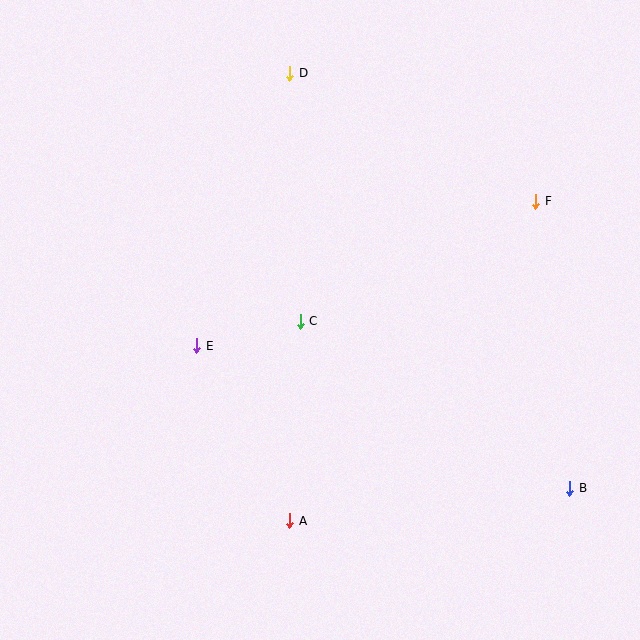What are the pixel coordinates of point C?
Point C is at (300, 321).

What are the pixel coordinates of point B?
Point B is at (570, 488).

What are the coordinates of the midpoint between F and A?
The midpoint between F and A is at (413, 361).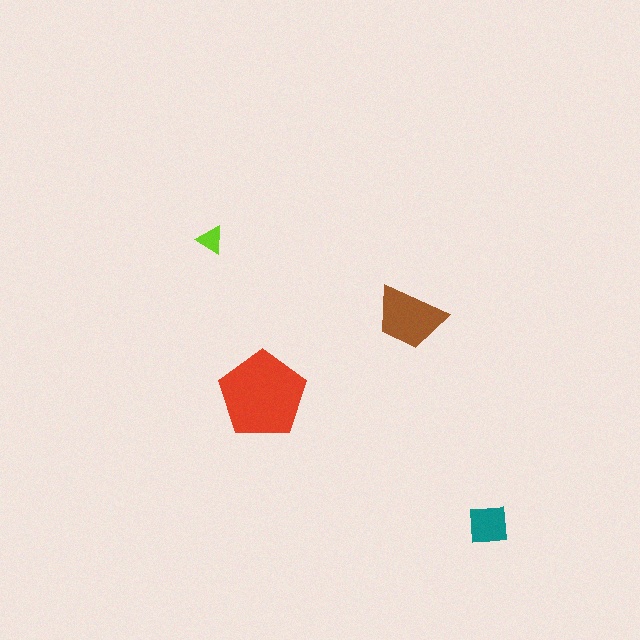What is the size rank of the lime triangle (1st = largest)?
4th.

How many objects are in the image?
There are 4 objects in the image.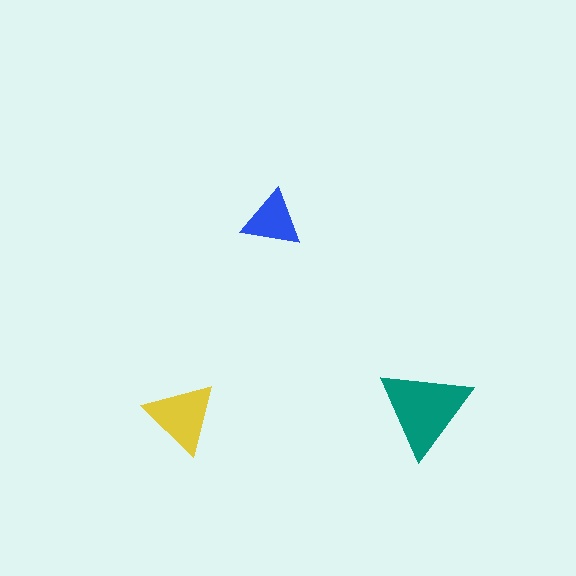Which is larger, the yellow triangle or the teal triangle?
The teal one.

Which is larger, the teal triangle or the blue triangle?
The teal one.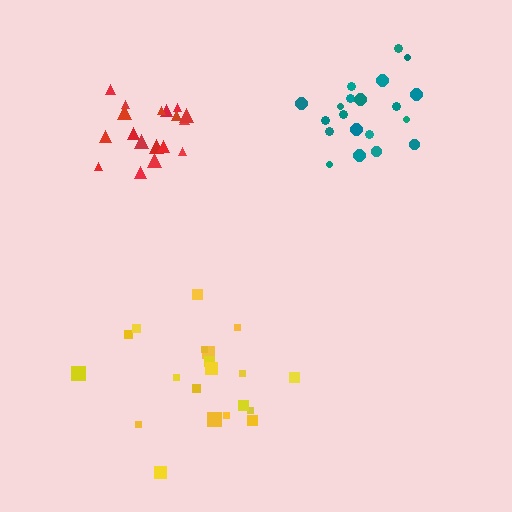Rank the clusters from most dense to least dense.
red, teal, yellow.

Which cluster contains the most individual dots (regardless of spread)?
Teal (20).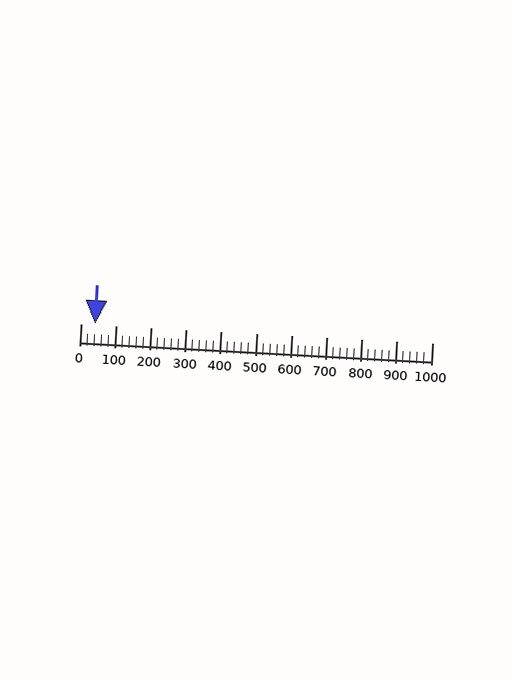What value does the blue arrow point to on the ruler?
The blue arrow points to approximately 40.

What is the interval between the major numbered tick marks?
The major tick marks are spaced 100 units apart.